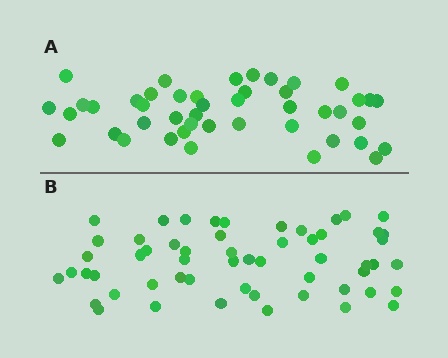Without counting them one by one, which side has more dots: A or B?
Region B (the bottom region) has more dots.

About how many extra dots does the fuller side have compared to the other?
Region B has roughly 12 or so more dots than region A.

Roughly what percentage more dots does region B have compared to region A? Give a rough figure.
About 25% more.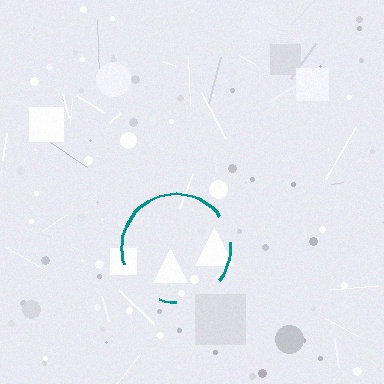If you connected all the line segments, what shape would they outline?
They would outline a circle.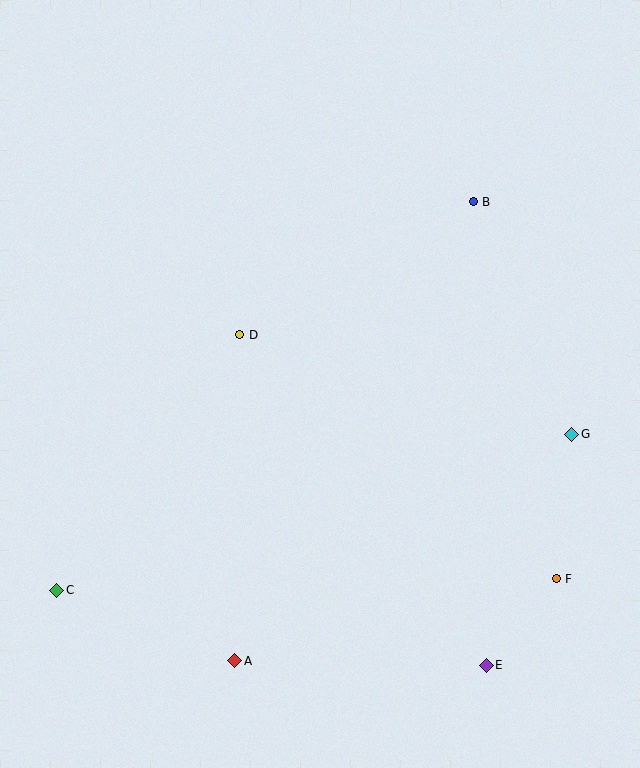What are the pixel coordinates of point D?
Point D is at (240, 335).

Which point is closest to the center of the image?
Point D at (240, 335) is closest to the center.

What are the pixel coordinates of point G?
Point G is at (572, 434).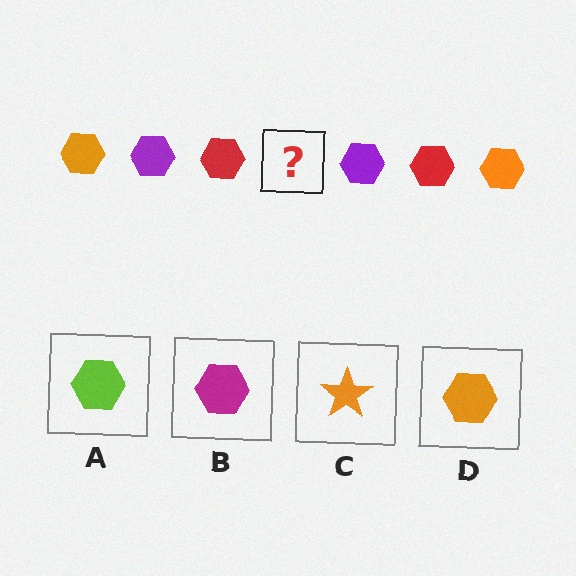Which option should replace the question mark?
Option D.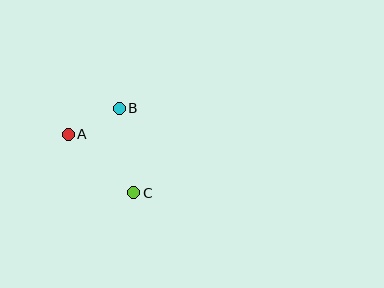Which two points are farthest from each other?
Points A and C are farthest from each other.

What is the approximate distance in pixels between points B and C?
The distance between B and C is approximately 86 pixels.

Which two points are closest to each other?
Points A and B are closest to each other.